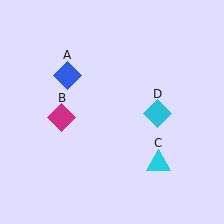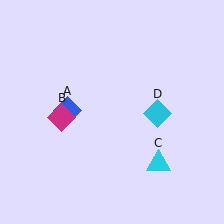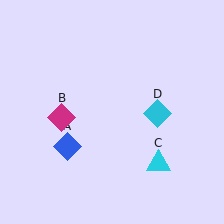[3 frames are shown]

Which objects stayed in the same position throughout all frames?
Magenta diamond (object B) and cyan triangle (object C) and cyan diamond (object D) remained stationary.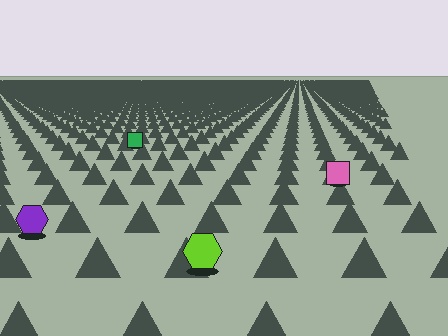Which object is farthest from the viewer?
The green square is farthest from the viewer. It appears smaller and the ground texture around it is denser.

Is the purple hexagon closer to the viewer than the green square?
Yes. The purple hexagon is closer — you can tell from the texture gradient: the ground texture is coarser near it.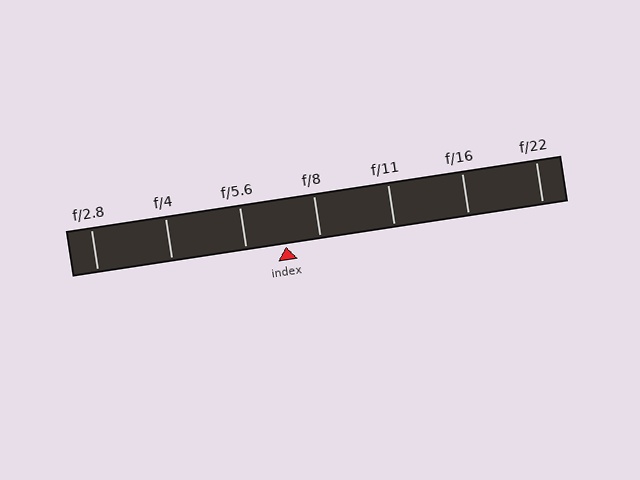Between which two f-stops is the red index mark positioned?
The index mark is between f/5.6 and f/8.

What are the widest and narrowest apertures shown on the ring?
The widest aperture shown is f/2.8 and the narrowest is f/22.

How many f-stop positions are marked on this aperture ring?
There are 7 f-stop positions marked.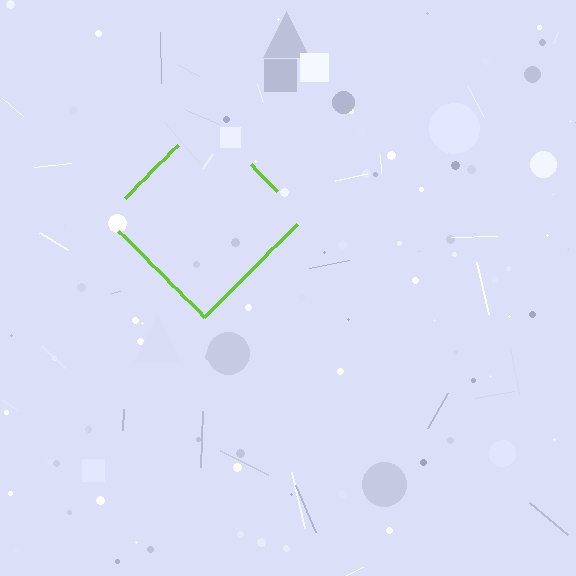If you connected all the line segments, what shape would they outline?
They would outline a diamond.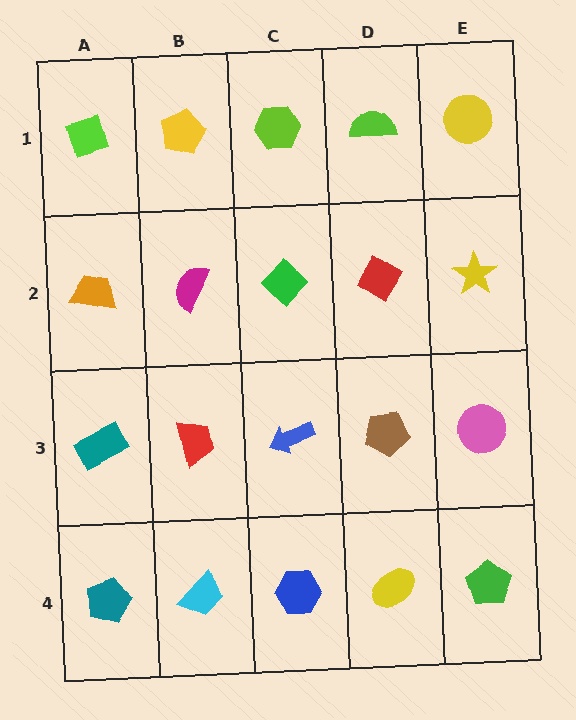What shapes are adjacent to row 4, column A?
A teal rectangle (row 3, column A), a cyan trapezoid (row 4, column B).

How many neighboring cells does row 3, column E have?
3.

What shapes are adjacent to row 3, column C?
A green diamond (row 2, column C), a blue hexagon (row 4, column C), a red trapezoid (row 3, column B), a brown pentagon (row 3, column D).